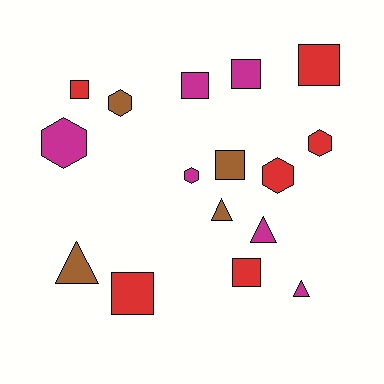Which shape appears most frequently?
Square, with 7 objects.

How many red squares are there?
There are 4 red squares.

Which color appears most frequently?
Red, with 6 objects.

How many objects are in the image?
There are 16 objects.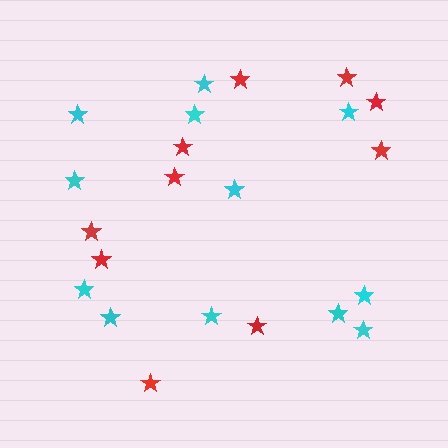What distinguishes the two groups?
There are 2 groups: one group of cyan stars (12) and one group of red stars (10).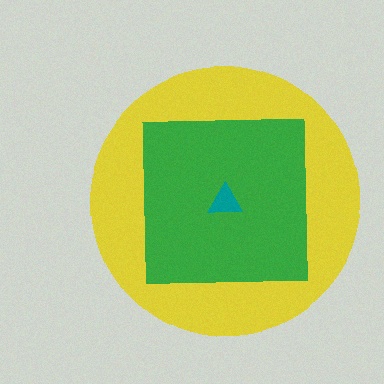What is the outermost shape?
The yellow circle.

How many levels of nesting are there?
3.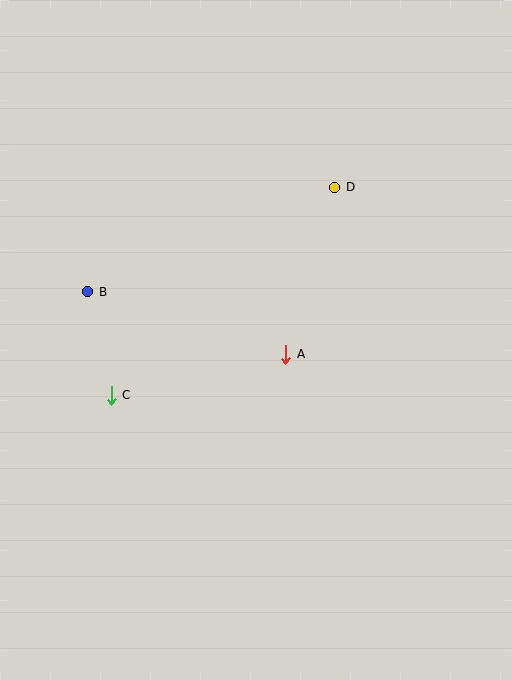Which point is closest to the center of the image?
Point A at (286, 354) is closest to the center.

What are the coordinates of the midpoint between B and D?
The midpoint between B and D is at (211, 239).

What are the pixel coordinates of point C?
Point C is at (111, 395).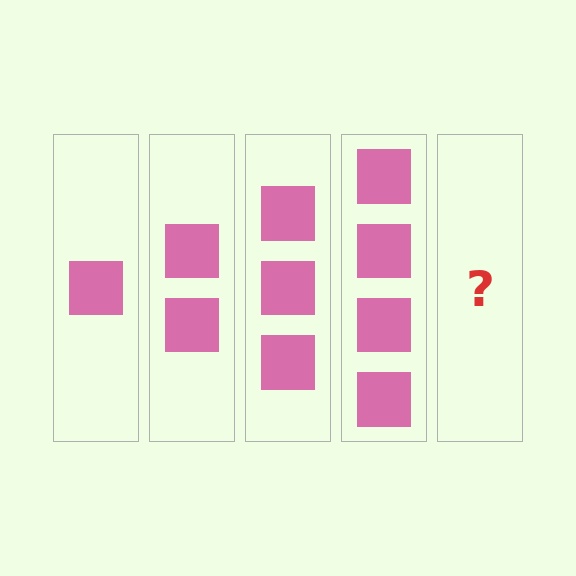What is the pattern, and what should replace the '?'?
The pattern is that each step adds one more square. The '?' should be 5 squares.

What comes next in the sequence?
The next element should be 5 squares.